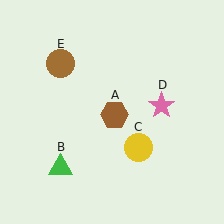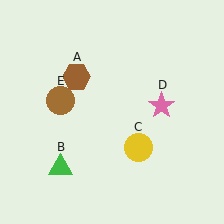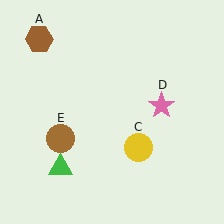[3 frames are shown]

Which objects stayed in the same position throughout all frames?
Green triangle (object B) and yellow circle (object C) and pink star (object D) remained stationary.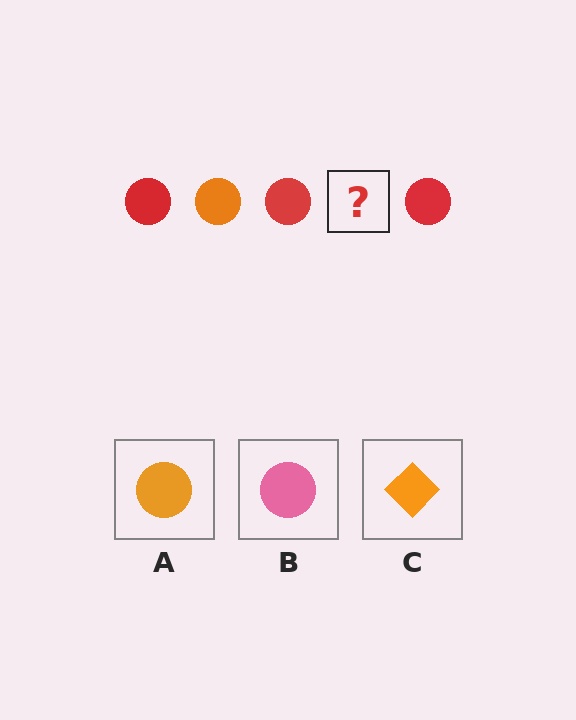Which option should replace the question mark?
Option A.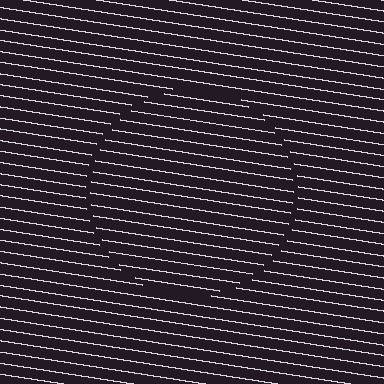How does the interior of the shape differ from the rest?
The interior of the shape contains the same grating, shifted by half a period — the contour is defined by the phase discontinuity where line-ends from the inner and outer gratings abut.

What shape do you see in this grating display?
An illusory circle. The interior of the shape contains the same grating, shifted by half a period — the contour is defined by the phase discontinuity where line-ends from the inner and outer gratings abut.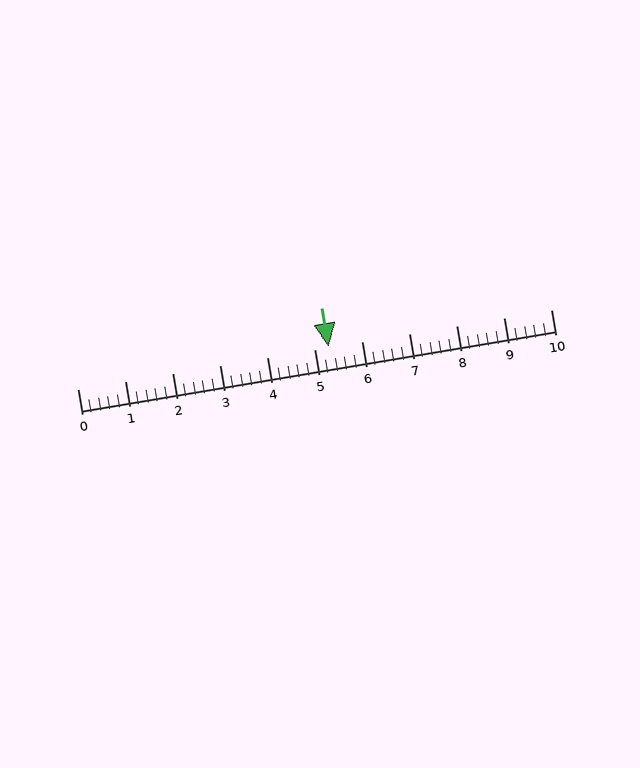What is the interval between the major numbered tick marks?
The major tick marks are spaced 1 units apart.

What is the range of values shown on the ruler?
The ruler shows values from 0 to 10.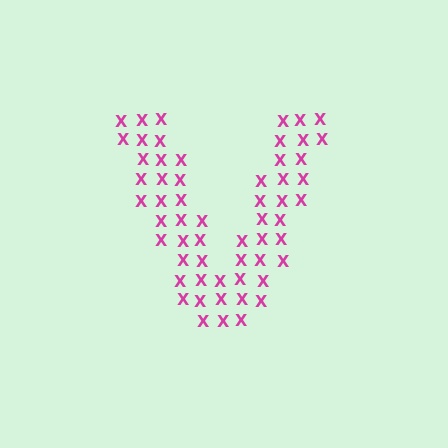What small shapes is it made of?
It is made of small letter X's.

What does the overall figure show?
The overall figure shows the letter V.